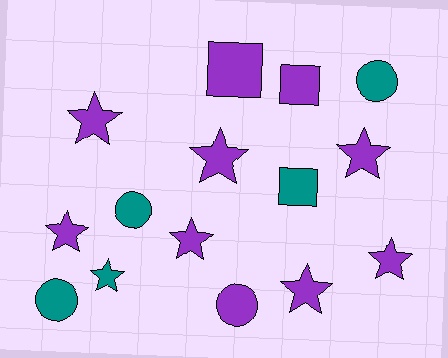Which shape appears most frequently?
Star, with 8 objects.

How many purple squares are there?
There are 2 purple squares.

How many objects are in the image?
There are 15 objects.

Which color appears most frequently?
Purple, with 10 objects.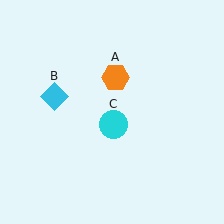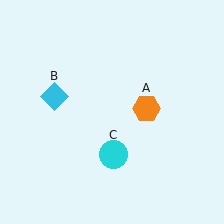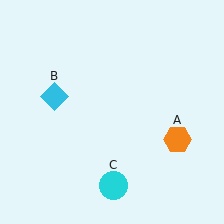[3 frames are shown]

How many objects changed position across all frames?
2 objects changed position: orange hexagon (object A), cyan circle (object C).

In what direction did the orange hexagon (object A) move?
The orange hexagon (object A) moved down and to the right.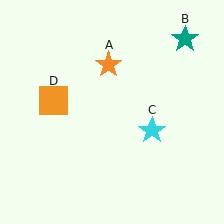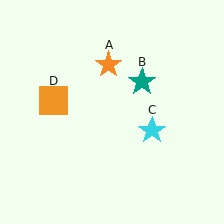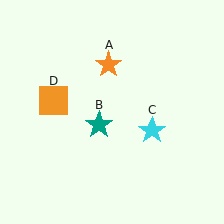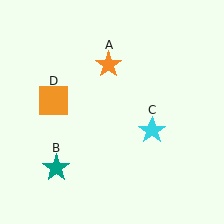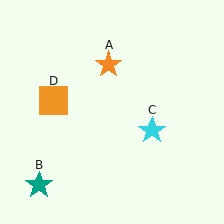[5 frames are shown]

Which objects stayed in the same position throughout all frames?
Orange star (object A) and cyan star (object C) and orange square (object D) remained stationary.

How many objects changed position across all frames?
1 object changed position: teal star (object B).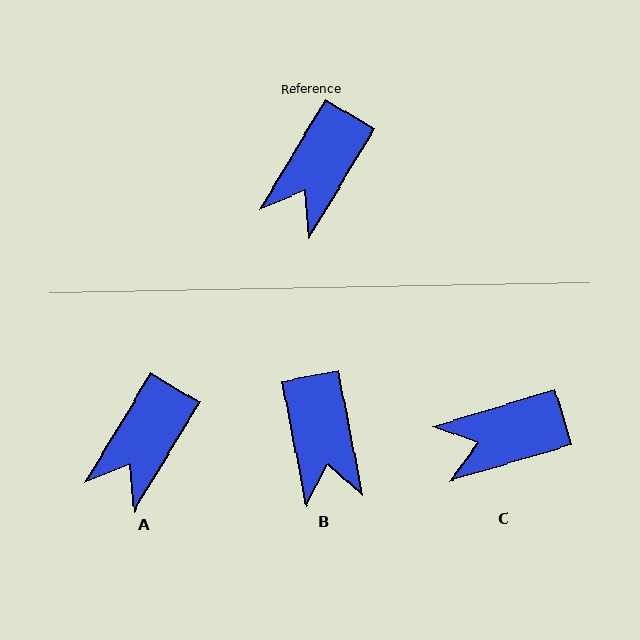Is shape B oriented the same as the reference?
No, it is off by about 42 degrees.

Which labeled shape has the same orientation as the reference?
A.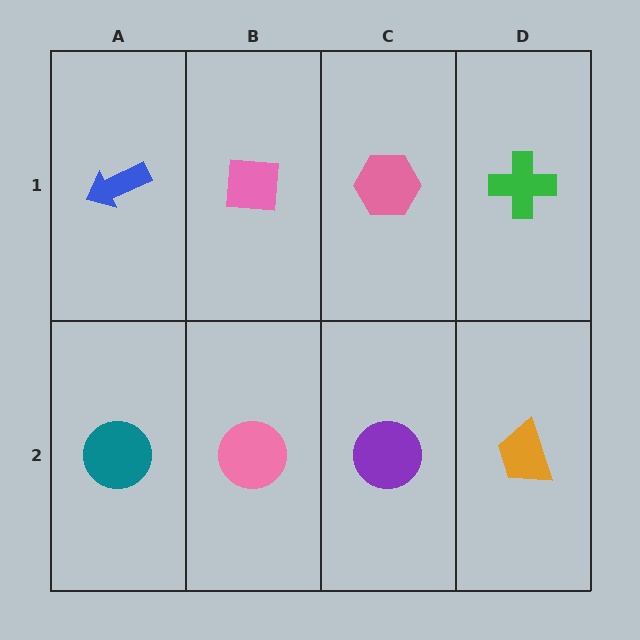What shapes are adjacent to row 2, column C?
A pink hexagon (row 1, column C), a pink circle (row 2, column B), an orange trapezoid (row 2, column D).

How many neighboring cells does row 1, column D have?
2.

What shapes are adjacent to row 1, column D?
An orange trapezoid (row 2, column D), a pink hexagon (row 1, column C).